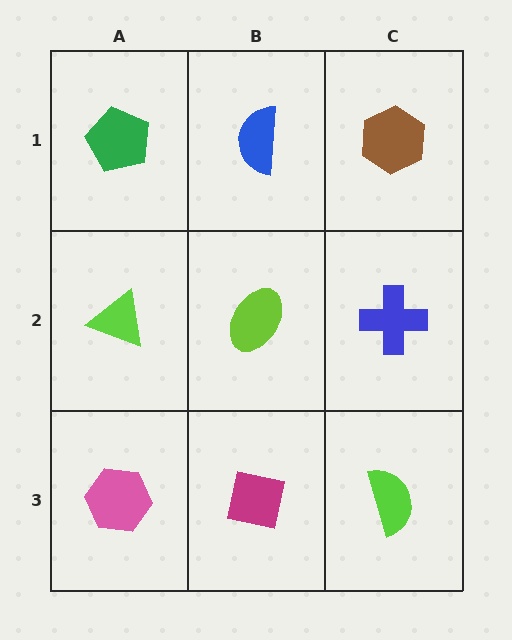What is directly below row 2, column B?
A magenta square.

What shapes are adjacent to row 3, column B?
A lime ellipse (row 2, column B), a pink hexagon (row 3, column A), a lime semicircle (row 3, column C).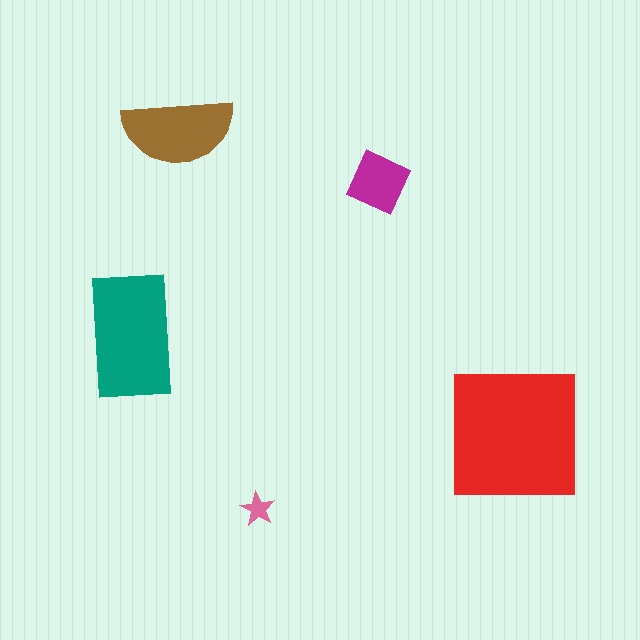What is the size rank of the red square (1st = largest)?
1st.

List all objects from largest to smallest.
The red square, the teal rectangle, the brown semicircle, the magenta diamond, the pink star.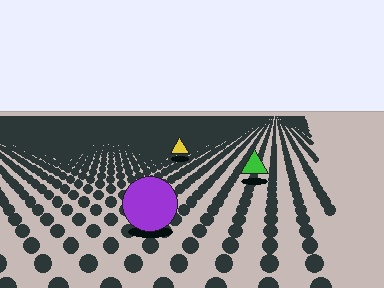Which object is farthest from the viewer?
The yellow triangle is farthest from the viewer. It appears smaller and the ground texture around it is denser.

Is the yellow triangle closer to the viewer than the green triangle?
No. The green triangle is closer — you can tell from the texture gradient: the ground texture is coarser near it.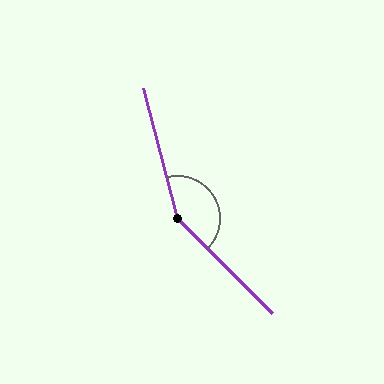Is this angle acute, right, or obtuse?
It is obtuse.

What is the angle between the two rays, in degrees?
Approximately 150 degrees.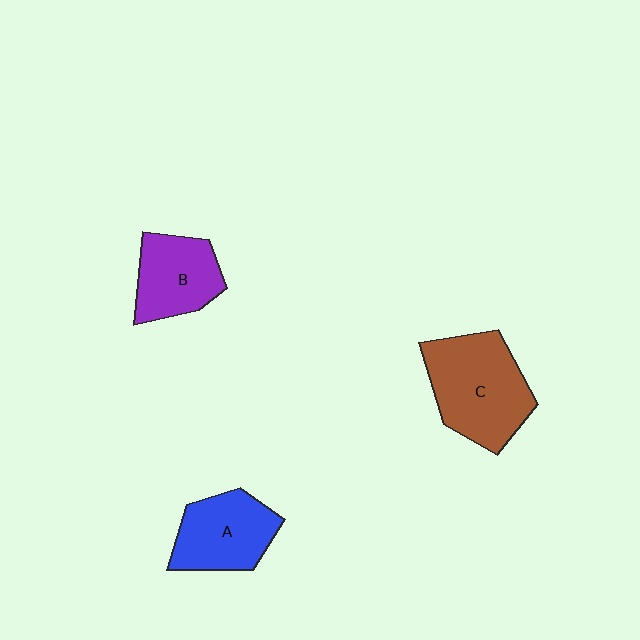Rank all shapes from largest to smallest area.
From largest to smallest: C (brown), A (blue), B (purple).